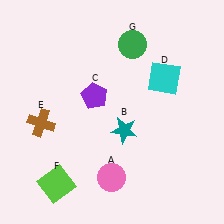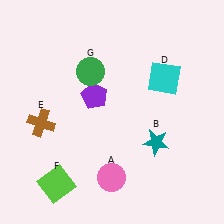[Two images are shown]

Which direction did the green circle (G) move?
The green circle (G) moved left.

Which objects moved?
The objects that moved are: the teal star (B), the green circle (G).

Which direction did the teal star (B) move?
The teal star (B) moved right.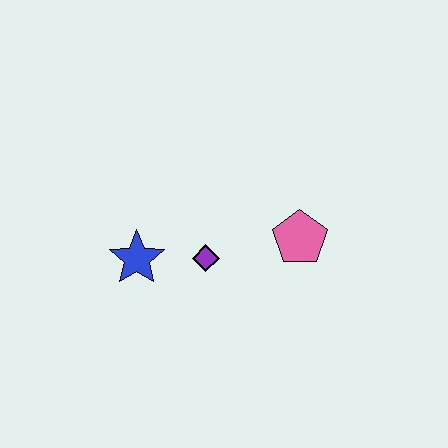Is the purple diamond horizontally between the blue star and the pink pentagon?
Yes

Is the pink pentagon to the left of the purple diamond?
No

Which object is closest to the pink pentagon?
The purple diamond is closest to the pink pentagon.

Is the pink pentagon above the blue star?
Yes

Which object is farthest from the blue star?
The pink pentagon is farthest from the blue star.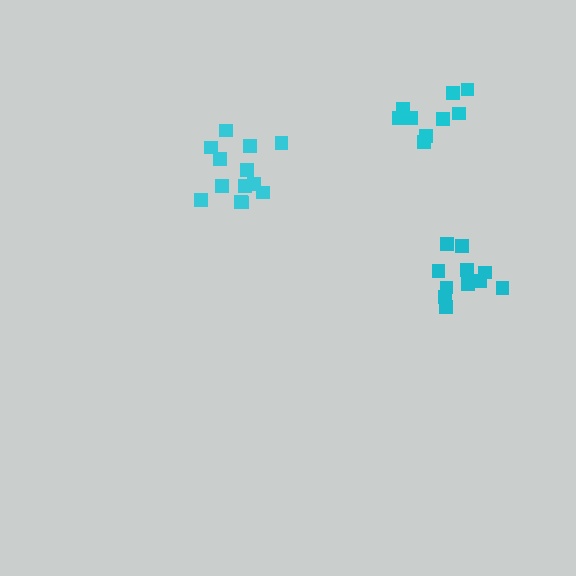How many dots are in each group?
Group 1: 13 dots, Group 2: 11 dots, Group 3: 9 dots (33 total).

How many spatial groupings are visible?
There are 3 spatial groupings.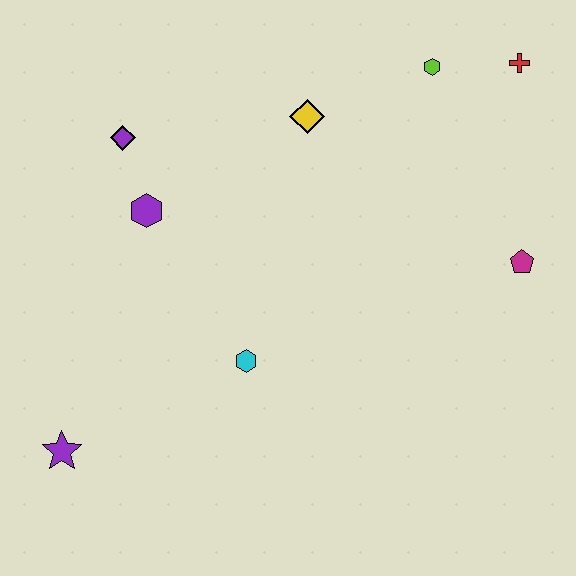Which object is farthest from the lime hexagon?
The purple star is farthest from the lime hexagon.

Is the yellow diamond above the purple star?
Yes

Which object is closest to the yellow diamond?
The lime hexagon is closest to the yellow diamond.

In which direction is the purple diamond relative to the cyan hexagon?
The purple diamond is above the cyan hexagon.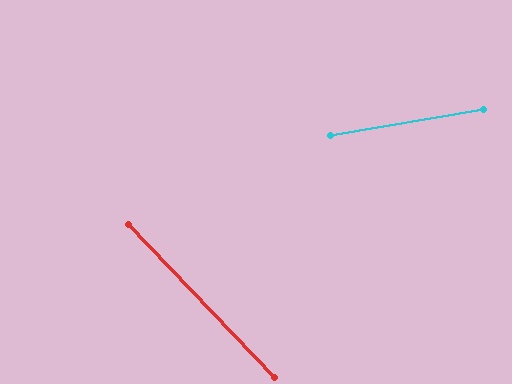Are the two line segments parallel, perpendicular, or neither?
Neither parallel nor perpendicular — they differ by about 56°.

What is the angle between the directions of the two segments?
Approximately 56 degrees.